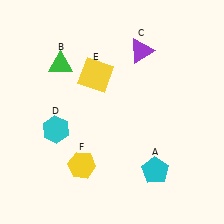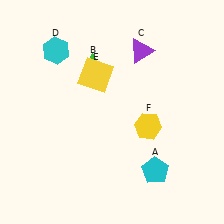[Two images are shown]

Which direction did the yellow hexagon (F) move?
The yellow hexagon (F) moved right.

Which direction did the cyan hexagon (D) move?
The cyan hexagon (D) moved up.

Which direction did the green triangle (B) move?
The green triangle (B) moved right.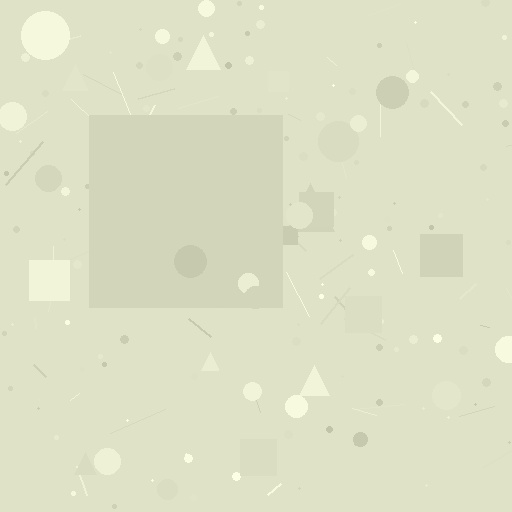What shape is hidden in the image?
A square is hidden in the image.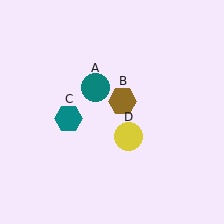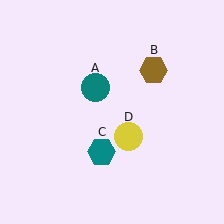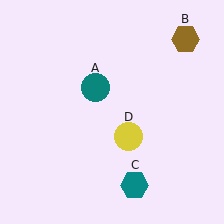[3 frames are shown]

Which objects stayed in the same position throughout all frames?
Teal circle (object A) and yellow circle (object D) remained stationary.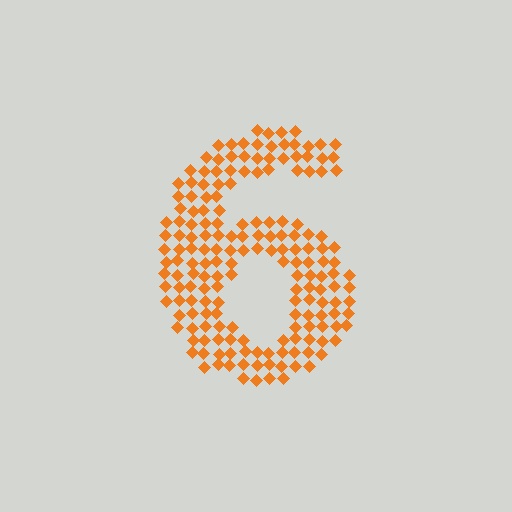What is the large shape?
The large shape is the digit 6.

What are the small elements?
The small elements are diamonds.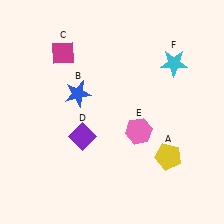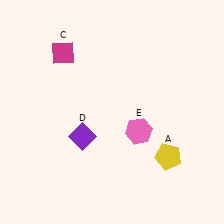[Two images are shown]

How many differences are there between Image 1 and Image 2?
There are 2 differences between the two images.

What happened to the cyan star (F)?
The cyan star (F) was removed in Image 2. It was in the top-right area of Image 1.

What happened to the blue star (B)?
The blue star (B) was removed in Image 2. It was in the top-left area of Image 1.